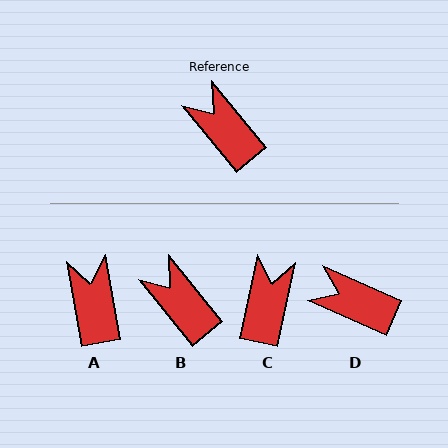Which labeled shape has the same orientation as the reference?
B.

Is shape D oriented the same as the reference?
No, it is off by about 27 degrees.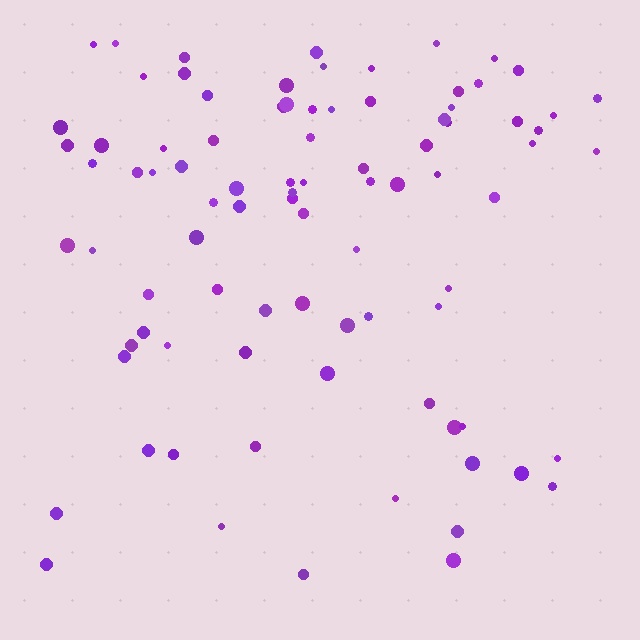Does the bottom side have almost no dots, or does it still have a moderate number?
Still a moderate number, just noticeably fewer than the top.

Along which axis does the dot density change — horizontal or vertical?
Vertical.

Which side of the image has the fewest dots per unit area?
The bottom.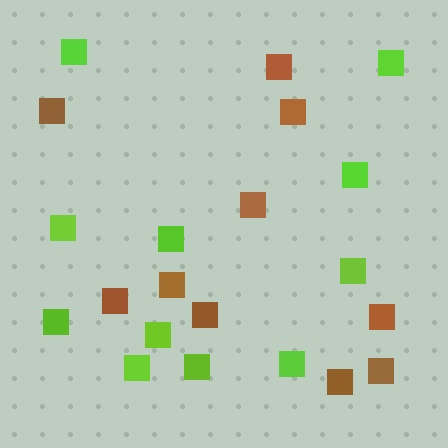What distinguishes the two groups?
There are 2 groups: one group of brown squares (10) and one group of lime squares (11).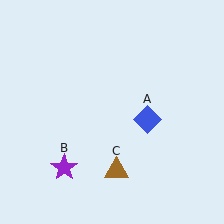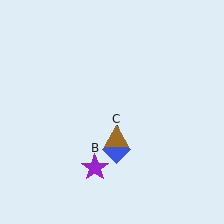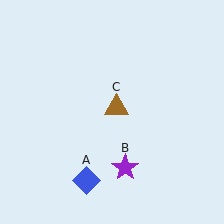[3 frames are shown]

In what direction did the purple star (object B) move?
The purple star (object B) moved right.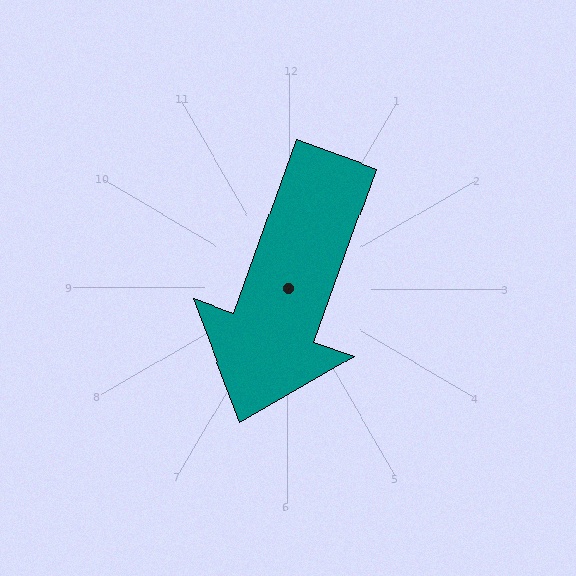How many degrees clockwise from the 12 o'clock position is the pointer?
Approximately 200 degrees.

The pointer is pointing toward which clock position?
Roughly 7 o'clock.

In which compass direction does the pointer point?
South.